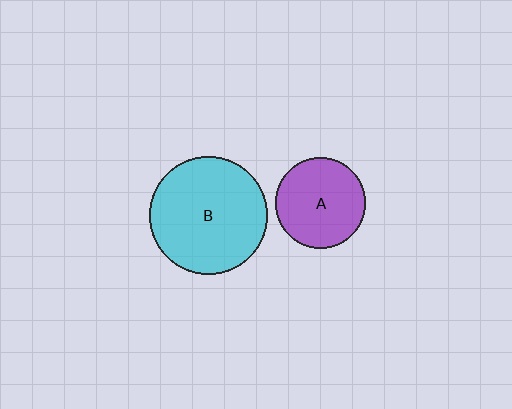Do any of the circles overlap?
No, none of the circles overlap.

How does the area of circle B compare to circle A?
Approximately 1.7 times.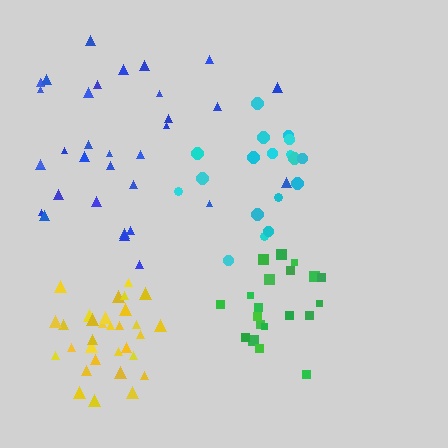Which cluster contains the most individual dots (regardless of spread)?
Blue (34).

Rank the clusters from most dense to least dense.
yellow, green, blue, cyan.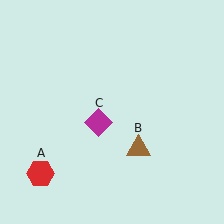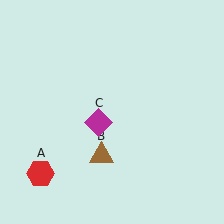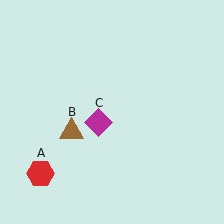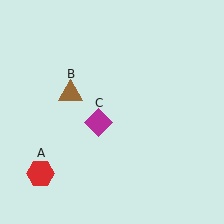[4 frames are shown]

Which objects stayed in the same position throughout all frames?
Red hexagon (object A) and magenta diamond (object C) remained stationary.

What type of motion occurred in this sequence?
The brown triangle (object B) rotated clockwise around the center of the scene.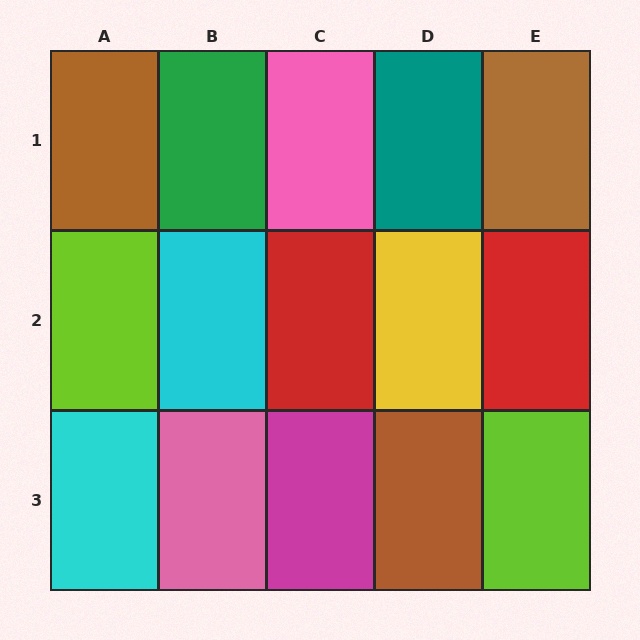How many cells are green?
1 cell is green.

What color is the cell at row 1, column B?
Green.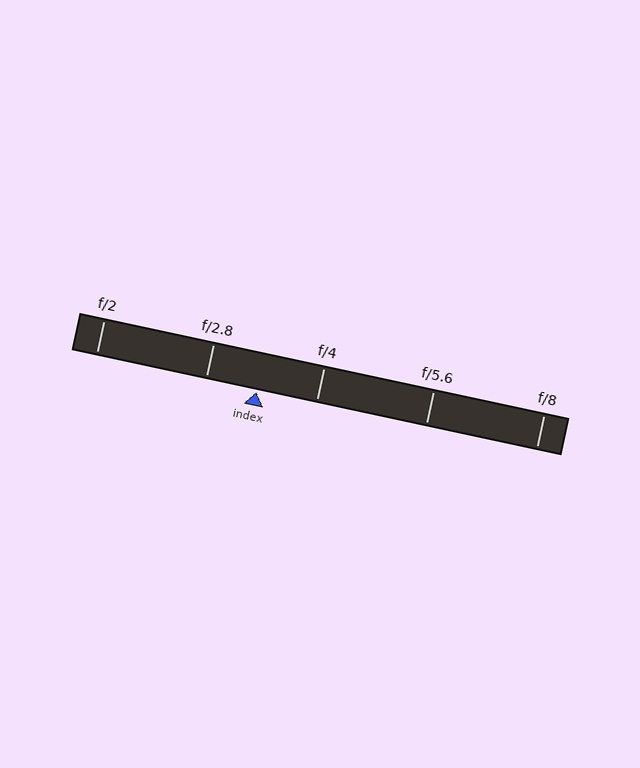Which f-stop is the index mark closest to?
The index mark is closest to f/2.8.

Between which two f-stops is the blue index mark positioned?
The index mark is between f/2.8 and f/4.